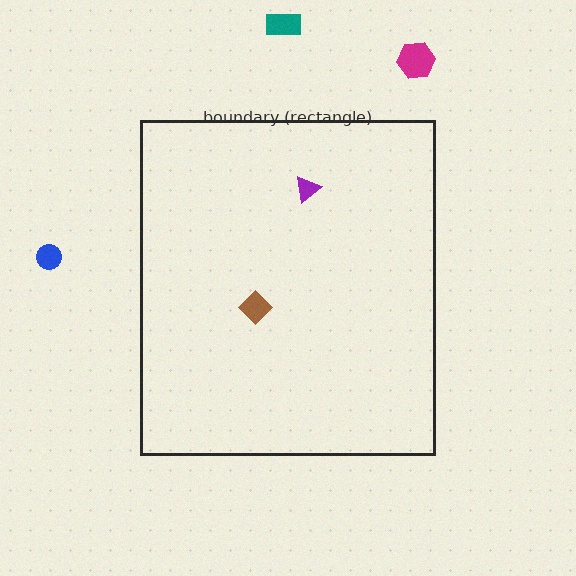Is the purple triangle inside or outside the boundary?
Inside.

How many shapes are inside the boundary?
2 inside, 3 outside.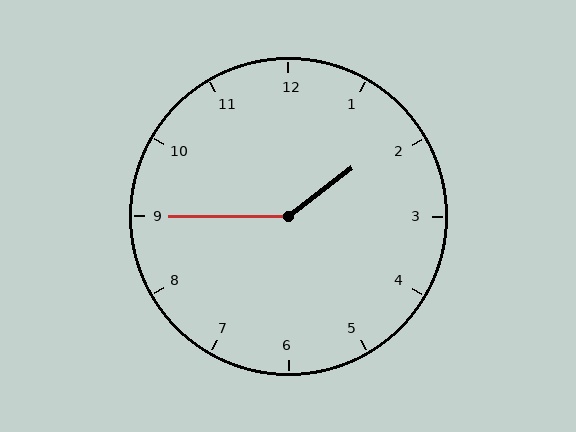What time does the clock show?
1:45.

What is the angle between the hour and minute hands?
Approximately 142 degrees.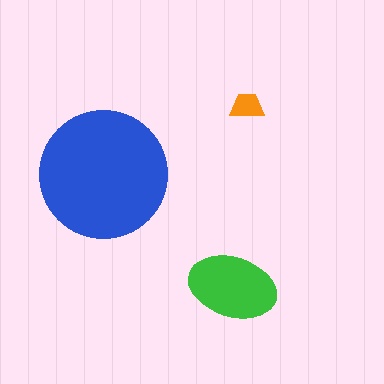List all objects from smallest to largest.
The orange trapezoid, the green ellipse, the blue circle.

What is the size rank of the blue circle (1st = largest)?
1st.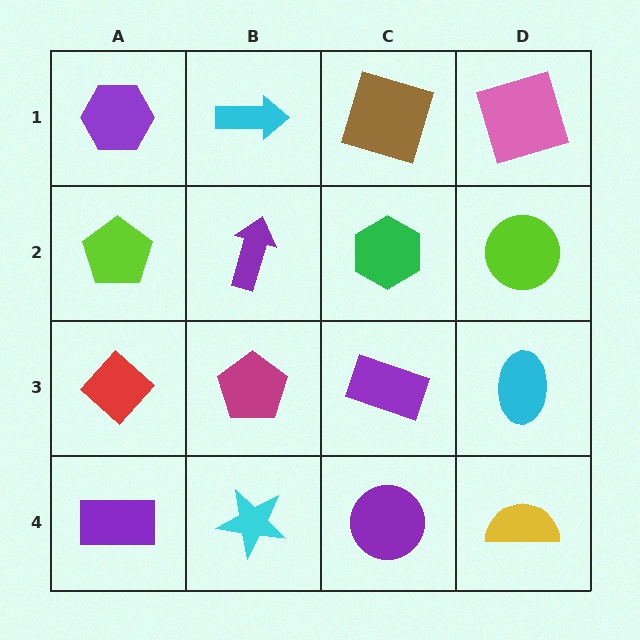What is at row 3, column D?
A cyan ellipse.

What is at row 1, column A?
A purple hexagon.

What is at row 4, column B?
A cyan star.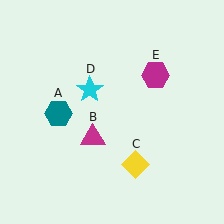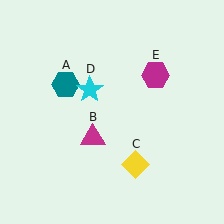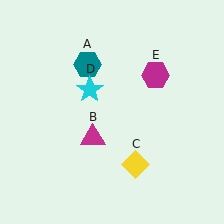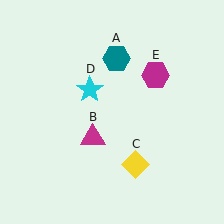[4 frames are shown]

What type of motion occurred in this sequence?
The teal hexagon (object A) rotated clockwise around the center of the scene.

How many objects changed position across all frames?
1 object changed position: teal hexagon (object A).